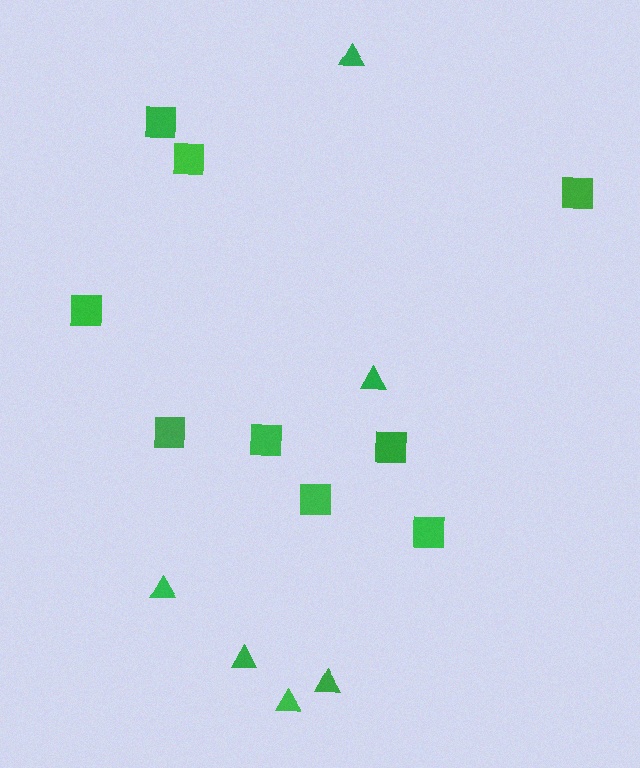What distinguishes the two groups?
There are 2 groups: one group of squares (9) and one group of triangles (6).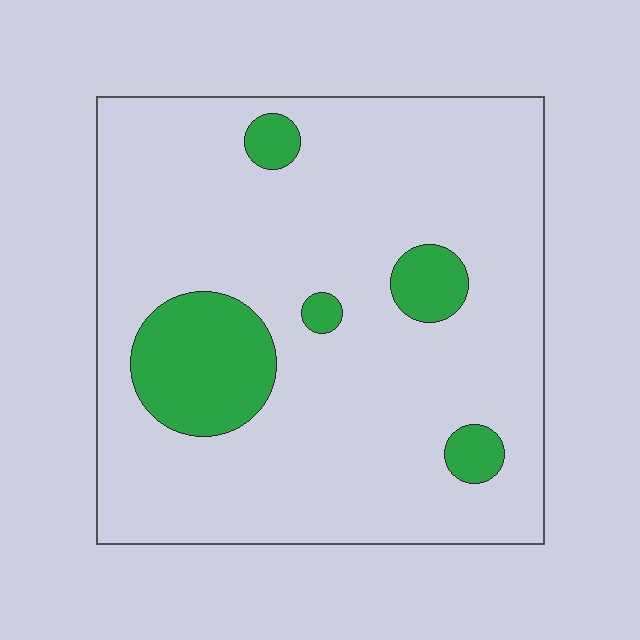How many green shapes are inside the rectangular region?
5.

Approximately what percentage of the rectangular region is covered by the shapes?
Approximately 15%.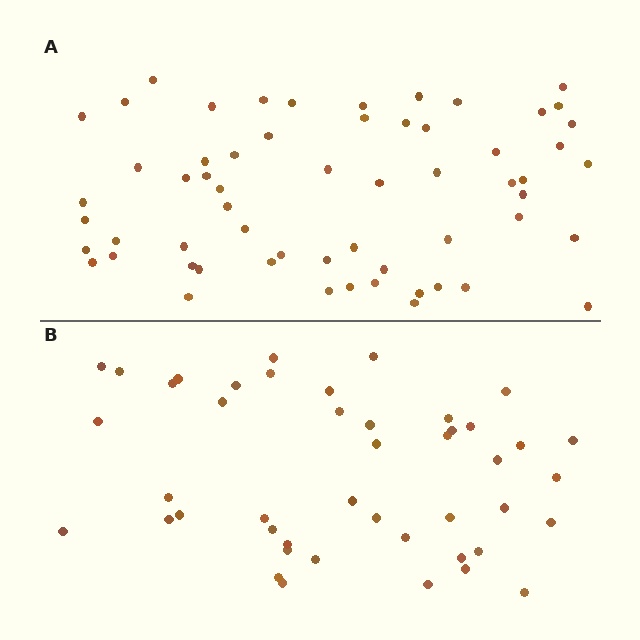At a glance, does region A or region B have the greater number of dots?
Region A (the top region) has more dots.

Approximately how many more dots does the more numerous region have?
Region A has approximately 15 more dots than region B.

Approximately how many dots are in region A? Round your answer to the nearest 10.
About 60 dots.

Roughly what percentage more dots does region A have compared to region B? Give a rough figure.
About 35% more.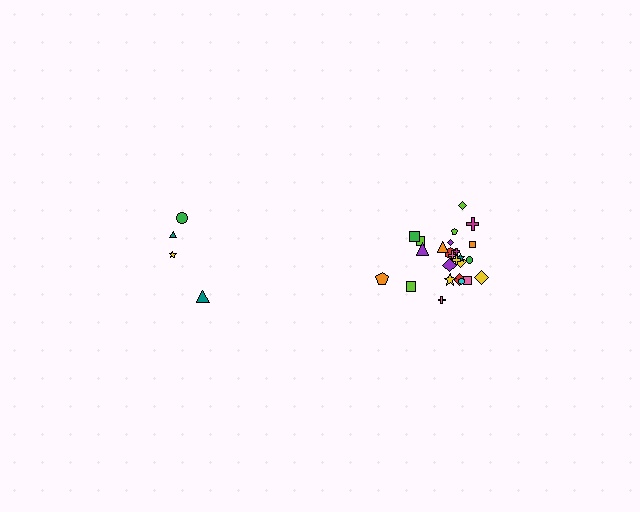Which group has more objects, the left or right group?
The right group.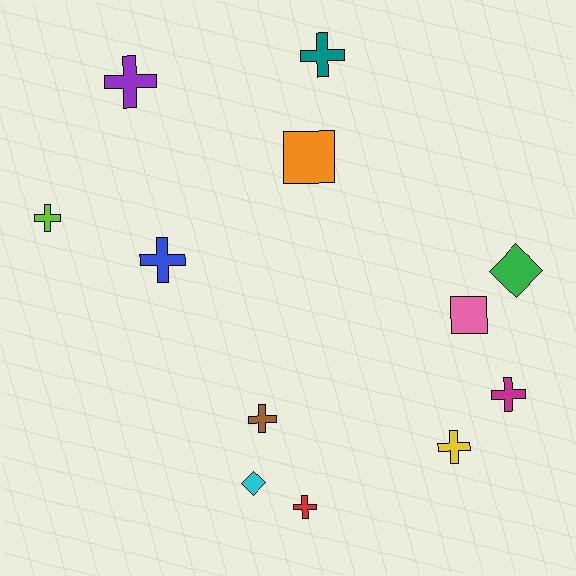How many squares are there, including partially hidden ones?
There are 2 squares.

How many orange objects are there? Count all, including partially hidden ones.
There is 1 orange object.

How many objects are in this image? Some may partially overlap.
There are 12 objects.